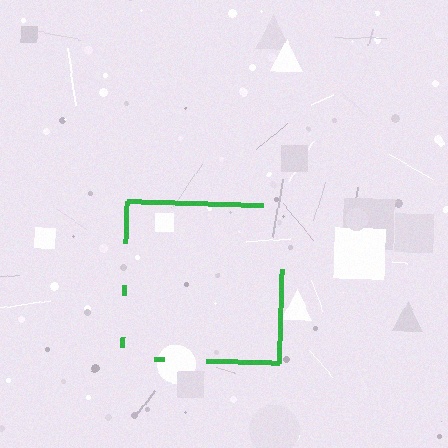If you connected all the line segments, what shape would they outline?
They would outline a square.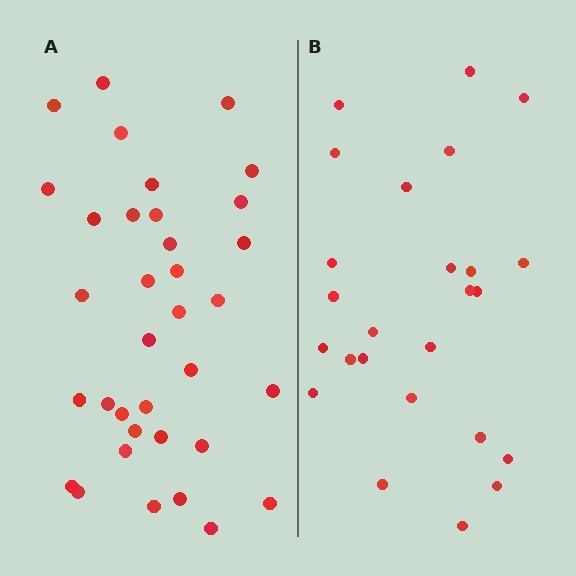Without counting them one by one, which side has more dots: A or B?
Region A (the left region) has more dots.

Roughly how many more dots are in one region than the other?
Region A has roughly 10 or so more dots than region B.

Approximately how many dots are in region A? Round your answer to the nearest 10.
About 40 dots. (The exact count is 35, which rounds to 40.)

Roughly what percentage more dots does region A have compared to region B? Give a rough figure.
About 40% more.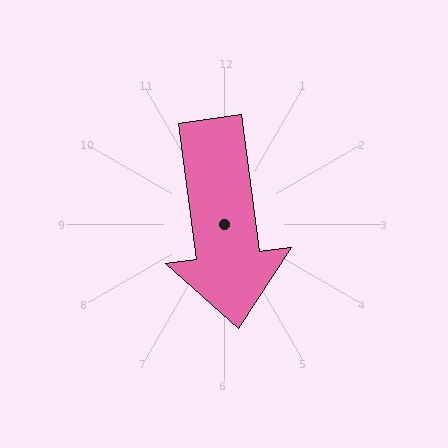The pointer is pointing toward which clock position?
Roughly 6 o'clock.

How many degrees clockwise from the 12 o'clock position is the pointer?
Approximately 172 degrees.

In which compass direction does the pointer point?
South.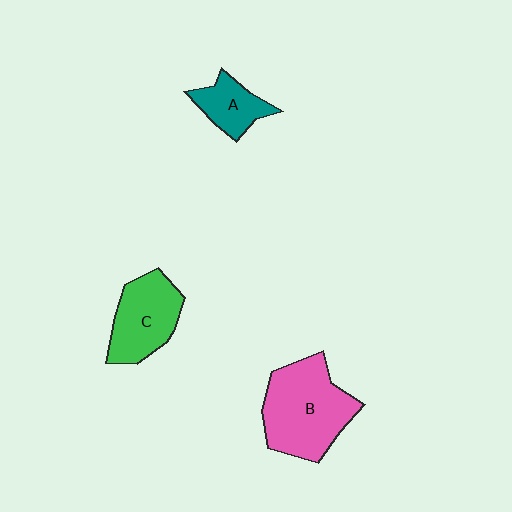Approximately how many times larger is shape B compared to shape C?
Approximately 1.4 times.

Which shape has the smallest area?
Shape A (teal).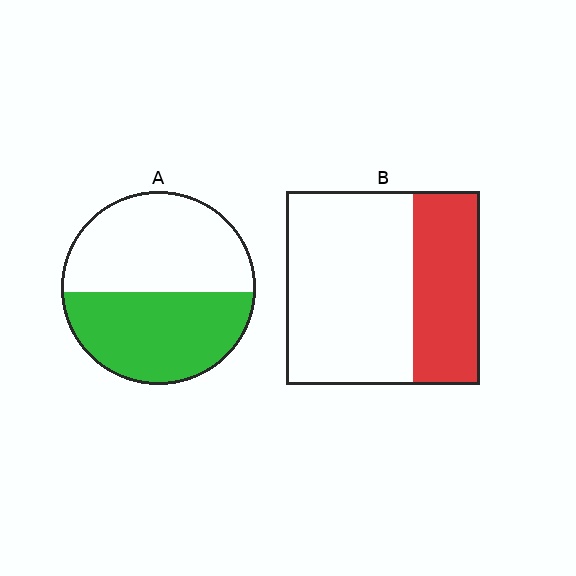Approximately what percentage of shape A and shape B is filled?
A is approximately 45% and B is approximately 35%.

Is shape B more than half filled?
No.